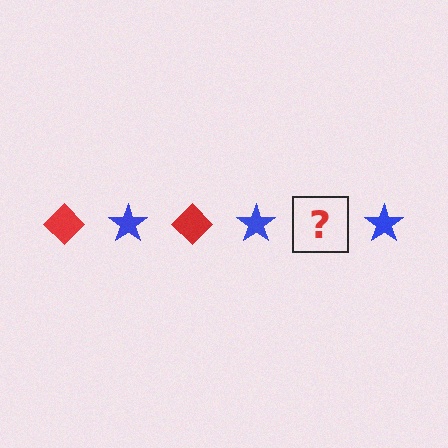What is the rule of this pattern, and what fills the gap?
The rule is that the pattern alternates between red diamond and blue star. The gap should be filled with a red diamond.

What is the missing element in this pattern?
The missing element is a red diamond.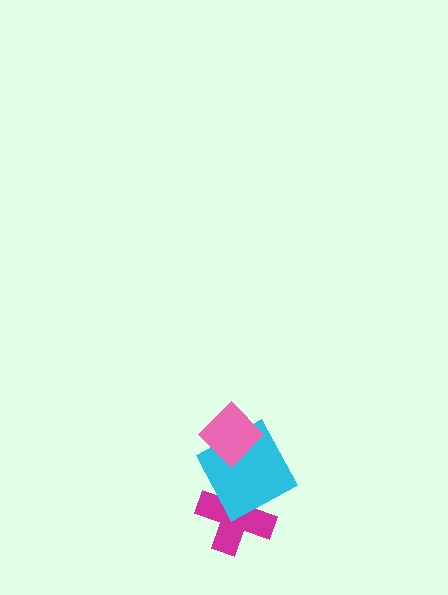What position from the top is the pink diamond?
The pink diamond is 1st from the top.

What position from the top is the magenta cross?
The magenta cross is 3rd from the top.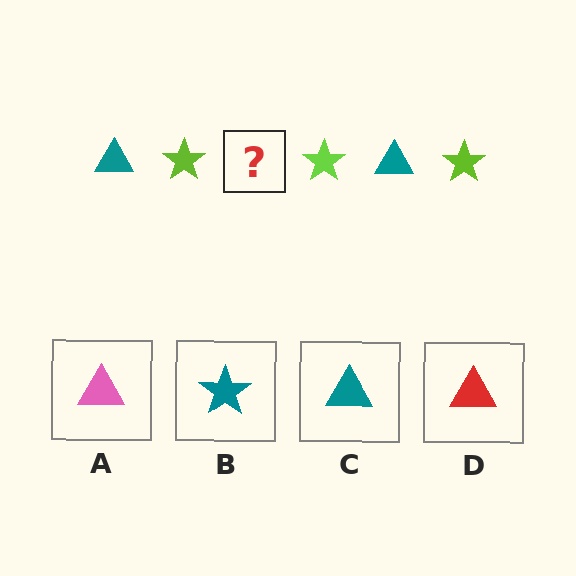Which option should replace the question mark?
Option C.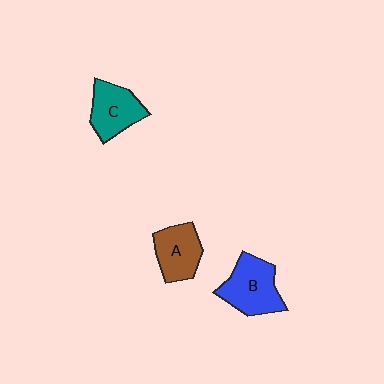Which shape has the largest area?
Shape B (blue).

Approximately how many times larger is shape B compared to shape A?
Approximately 1.2 times.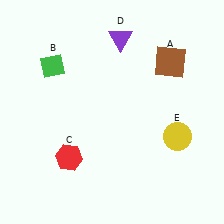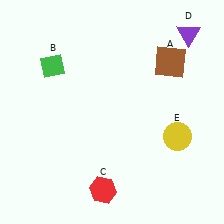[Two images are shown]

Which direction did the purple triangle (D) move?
The purple triangle (D) moved right.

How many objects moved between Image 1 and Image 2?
2 objects moved between the two images.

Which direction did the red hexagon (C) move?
The red hexagon (C) moved right.